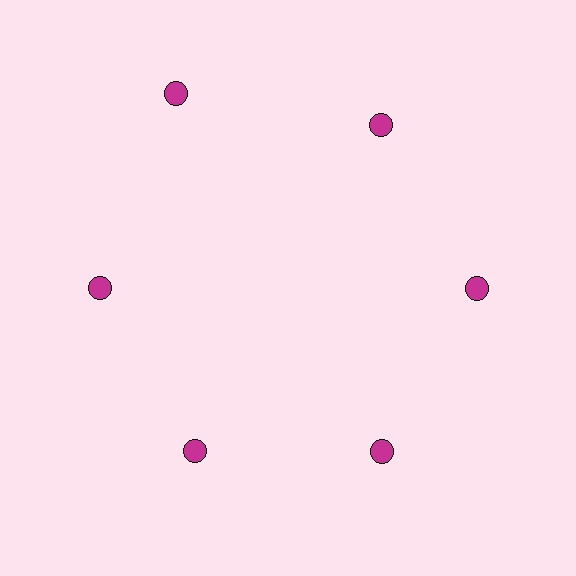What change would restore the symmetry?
The symmetry would be restored by moving it inward, back onto the ring so that all 6 circles sit at equal angles and equal distance from the center.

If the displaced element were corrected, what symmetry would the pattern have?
It would have 6-fold rotational symmetry — the pattern would map onto itself every 60 degrees.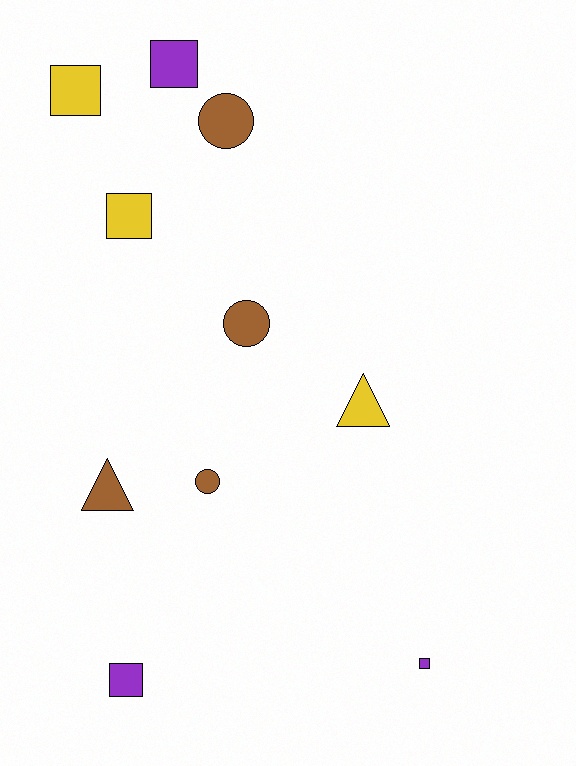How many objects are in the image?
There are 10 objects.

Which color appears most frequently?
Brown, with 4 objects.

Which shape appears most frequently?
Square, with 5 objects.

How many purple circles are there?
There are no purple circles.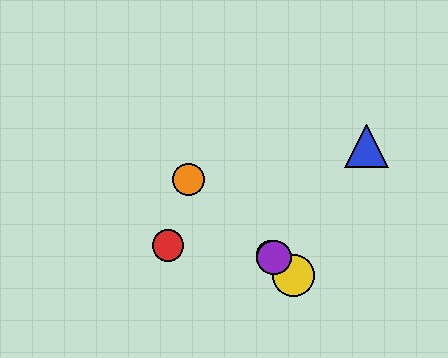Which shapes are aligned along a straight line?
The green circle, the yellow circle, the purple circle, the orange circle are aligned along a straight line.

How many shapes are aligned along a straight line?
4 shapes (the green circle, the yellow circle, the purple circle, the orange circle) are aligned along a straight line.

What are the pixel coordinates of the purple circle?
The purple circle is at (274, 258).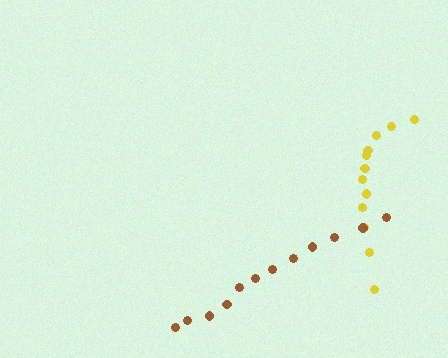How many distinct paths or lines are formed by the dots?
There are 2 distinct paths.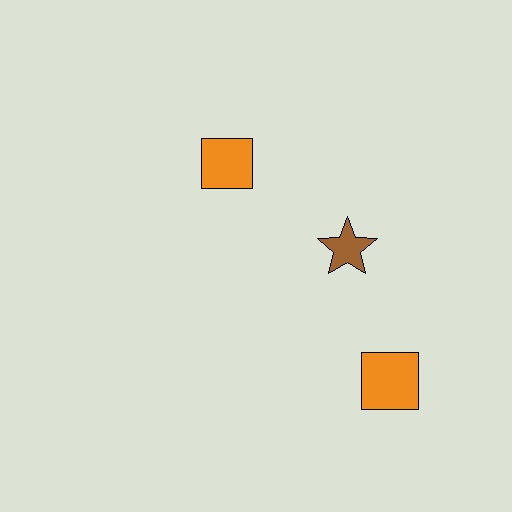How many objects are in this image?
There are 3 objects.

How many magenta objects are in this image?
There are no magenta objects.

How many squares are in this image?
There are 2 squares.